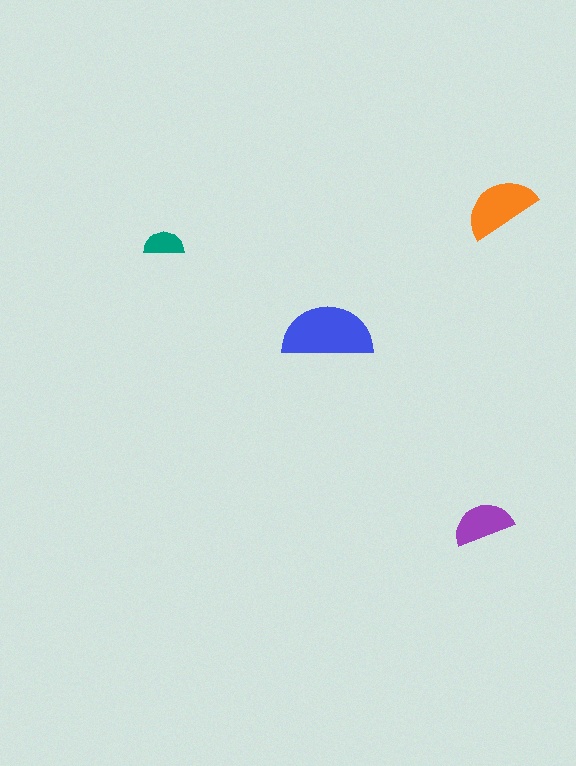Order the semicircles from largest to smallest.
the blue one, the orange one, the purple one, the teal one.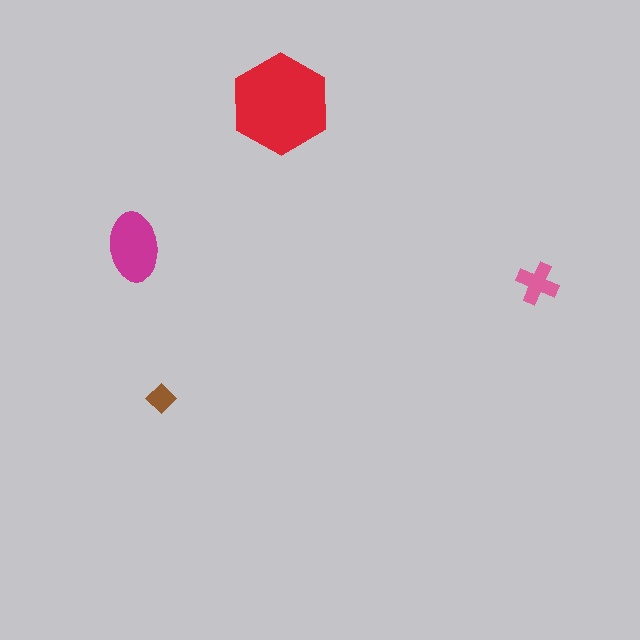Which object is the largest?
The red hexagon.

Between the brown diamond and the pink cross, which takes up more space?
The pink cross.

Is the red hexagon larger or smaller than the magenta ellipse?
Larger.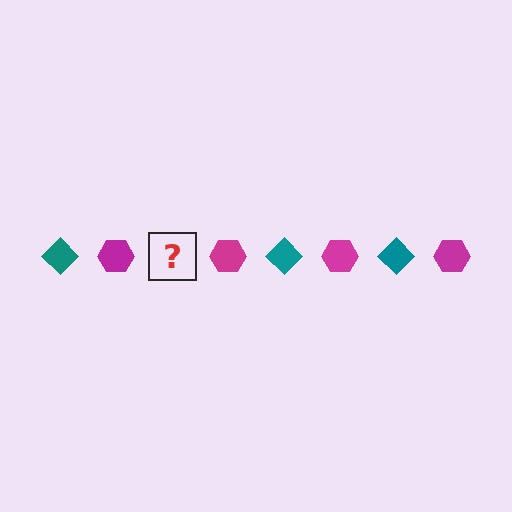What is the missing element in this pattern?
The missing element is a teal diamond.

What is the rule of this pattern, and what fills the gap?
The rule is that the pattern alternates between teal diamond and magenta hexagon. The gap should be filled with a teal diamond.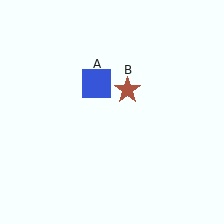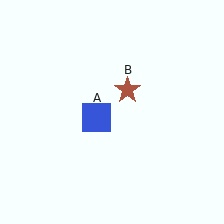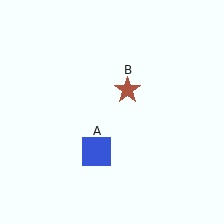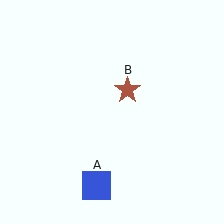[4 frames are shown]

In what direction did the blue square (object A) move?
The blue square (object A) moved down.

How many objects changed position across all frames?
1 object changed position: blue square (object A).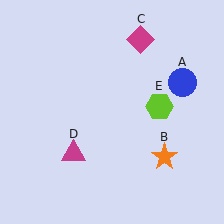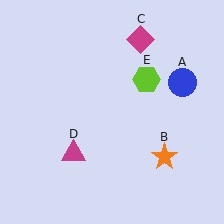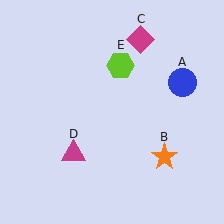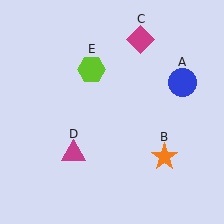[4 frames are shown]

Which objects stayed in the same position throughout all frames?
Blue circle (object A) and orange star (object B) and magenta diamond (object C) and magenta triangle (object D) remained stationary.